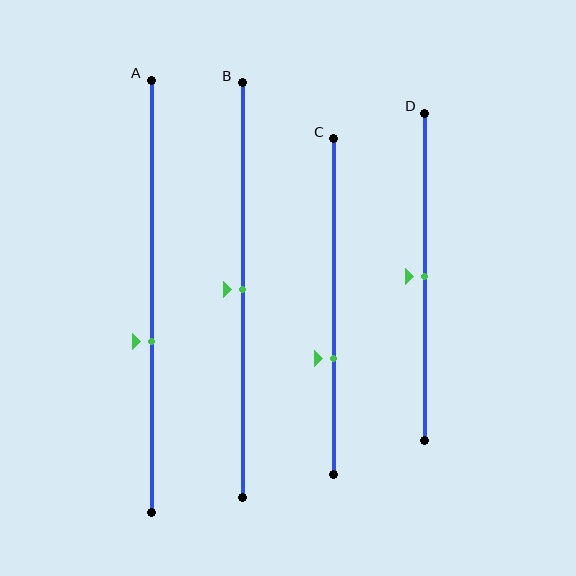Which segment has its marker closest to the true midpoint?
Segment B has its marker closest to the true midpoint.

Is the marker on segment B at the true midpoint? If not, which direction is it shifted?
Yes, the marker on segment B is at the true midpoint.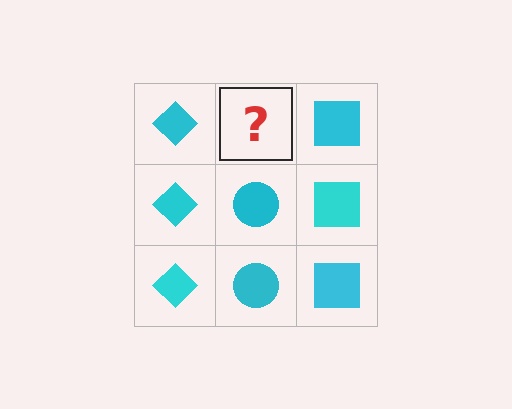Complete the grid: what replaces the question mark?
The question mark should be replaced with a cyan circle.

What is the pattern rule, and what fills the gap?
The rule is that each column has a consistent shape. The gap should be filled with a cyan circle.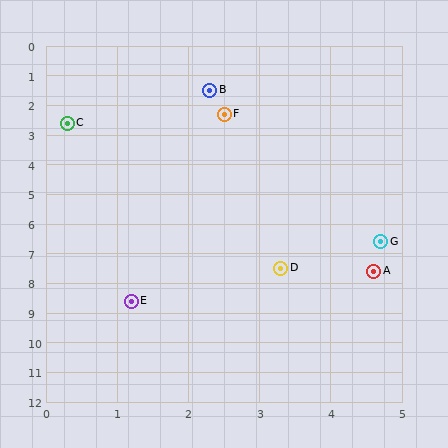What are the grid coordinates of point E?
Point E is at approximately (1.2, 8.6).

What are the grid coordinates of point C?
Point C is at approximately (0.3, 2.6).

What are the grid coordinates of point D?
Point D is at approximately (3.3, 7.5).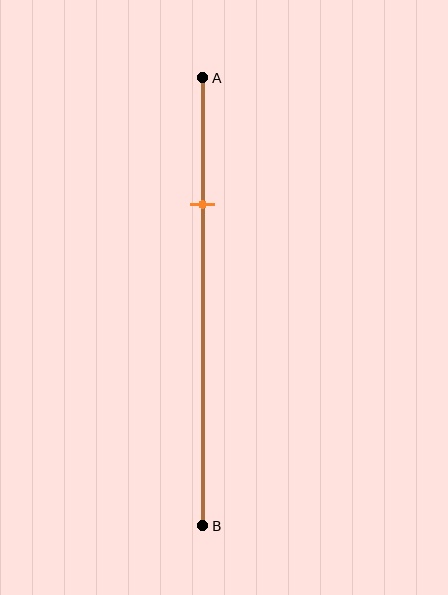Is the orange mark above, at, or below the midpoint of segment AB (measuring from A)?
The orange mark is above the midpoint of segment AB.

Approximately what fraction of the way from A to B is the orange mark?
The orange mark is approximately 30% of the way from A to B.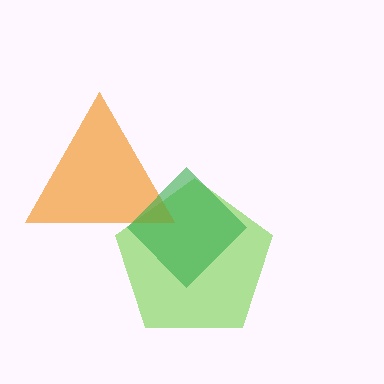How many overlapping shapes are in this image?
There are 3 overlapping shapes in the image.